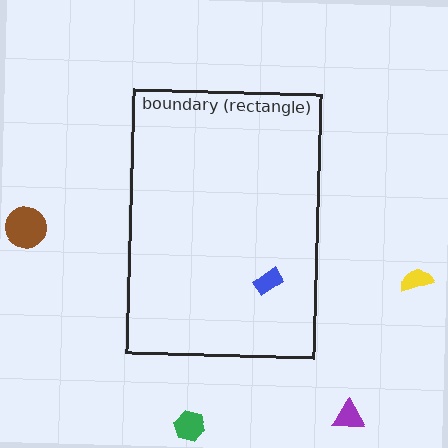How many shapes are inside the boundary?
1 inside, 4 outside.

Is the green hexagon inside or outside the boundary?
Outside.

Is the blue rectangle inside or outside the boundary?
Inside.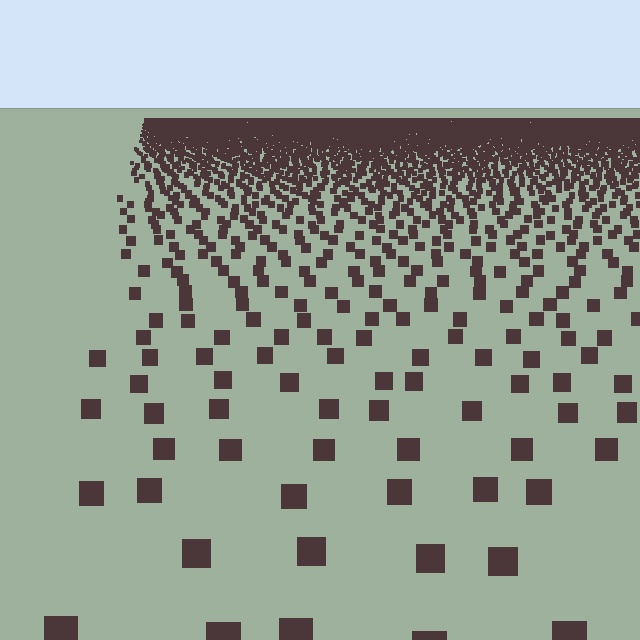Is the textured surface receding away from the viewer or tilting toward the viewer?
The surface is receding away from the viewer. Texture elements get smaller and denser toward the top.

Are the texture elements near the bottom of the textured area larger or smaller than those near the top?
Larger. Near the bottom, elements are closer to the viewer and appear at a bigger on-screen size.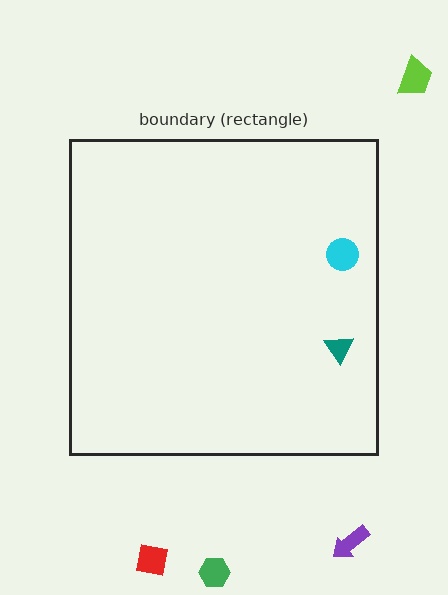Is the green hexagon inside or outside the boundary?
Outside.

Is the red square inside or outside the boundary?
Outside.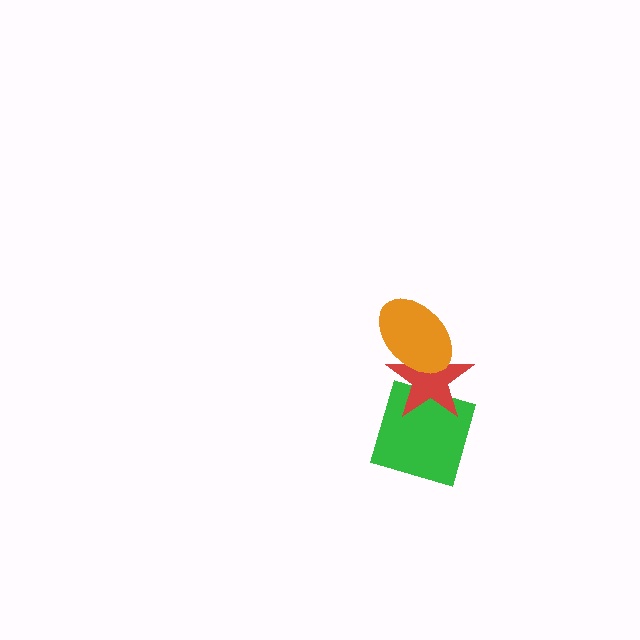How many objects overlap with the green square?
1 object overlaps with the green square.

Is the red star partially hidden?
Yes, it is partially covered by another shape.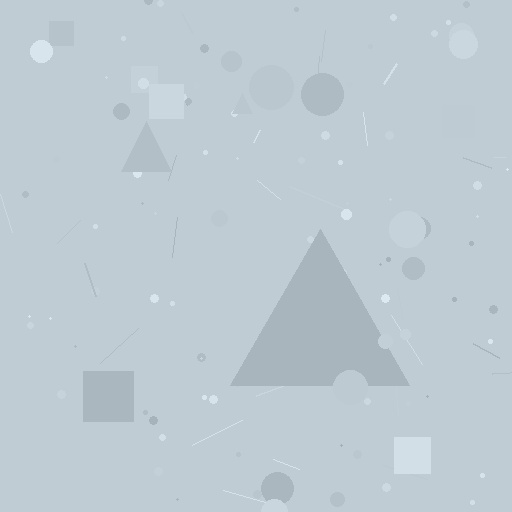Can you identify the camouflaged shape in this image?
The camouflaged shape is a triangle.